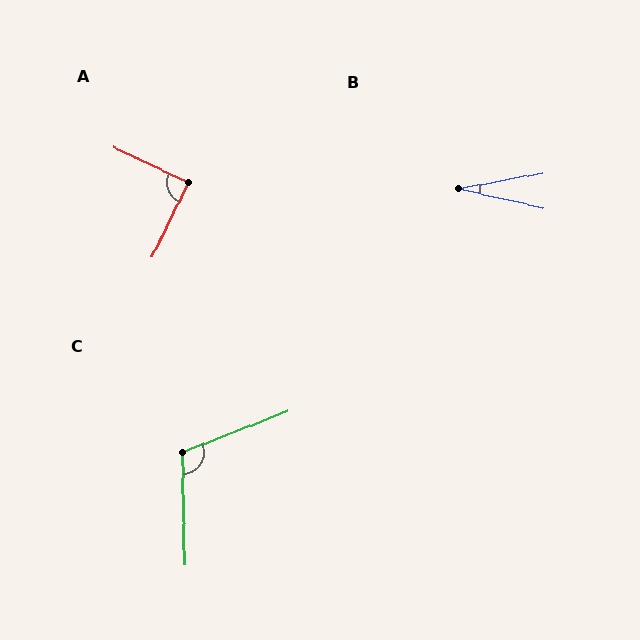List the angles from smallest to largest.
B (23°), A (90°), C (110°).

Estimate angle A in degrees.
Approximately 90 degrees.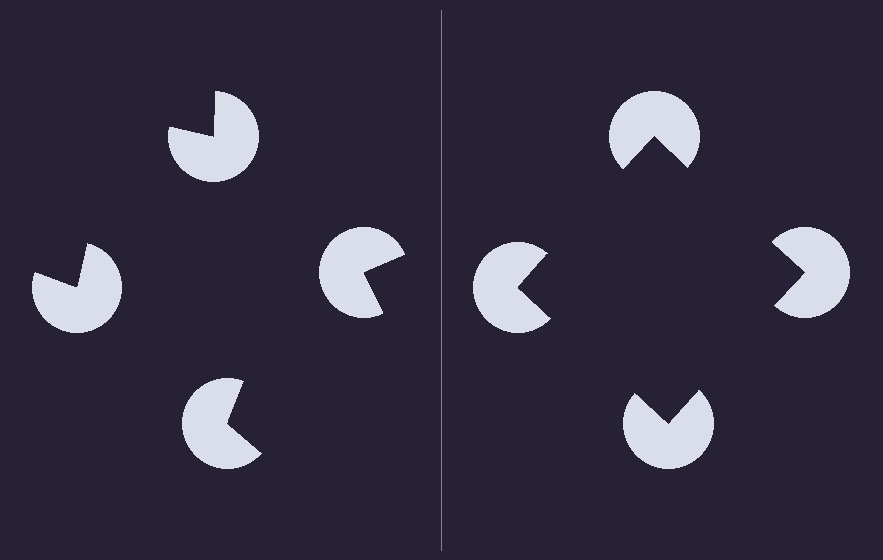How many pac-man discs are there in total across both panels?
8 — 4 on each side.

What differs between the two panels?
The pac-man discs are positioned identically on both sides; only the wedge orientations differ. On the right they align to a square; on the left they are misaligned.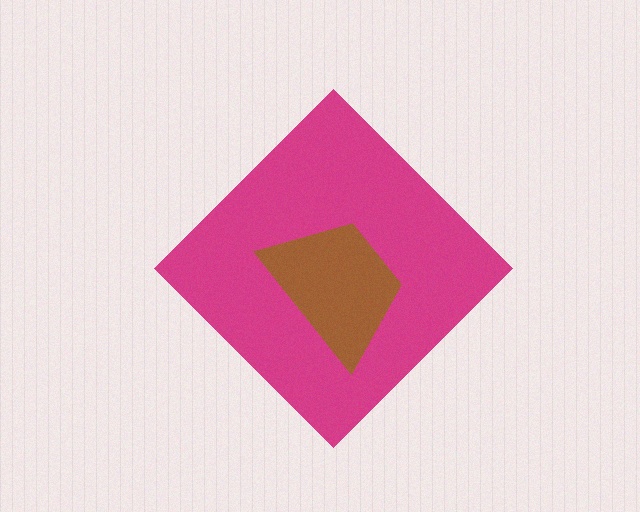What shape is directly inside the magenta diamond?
The brown trapezoid.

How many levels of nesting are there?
2.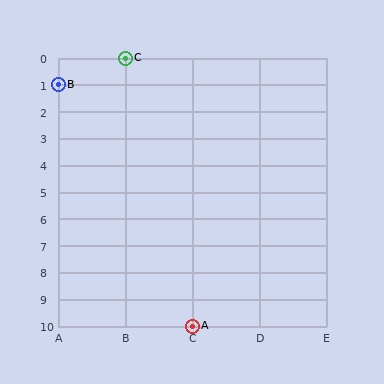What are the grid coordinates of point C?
Point C is at grid coordinates (B, 0).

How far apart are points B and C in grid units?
Points B and C are 1 column and 1 row apart (about 1.4 grid units diagonally).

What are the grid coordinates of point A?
Point A is at grid coordinates (C, 10).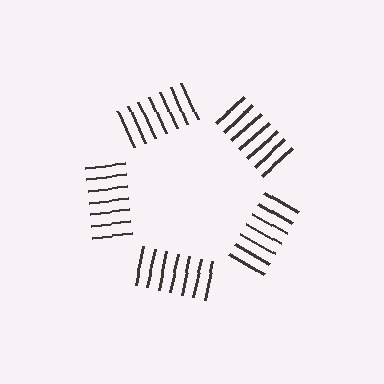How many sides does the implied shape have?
5 sides — the line-ends trace a pentagon.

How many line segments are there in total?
35 — 7 along each of the 5 edges.